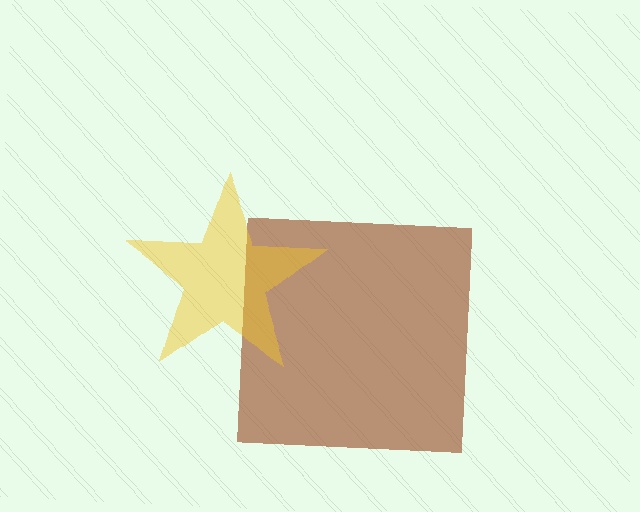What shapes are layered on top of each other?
The layered shapes are: a brown square, a yellow star.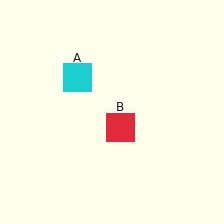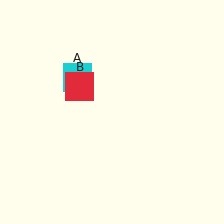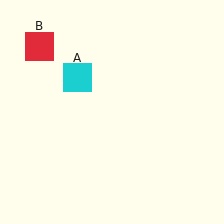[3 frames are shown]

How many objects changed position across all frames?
1 object changed position: red square (object B).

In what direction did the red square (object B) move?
The red square (object B) moved up and to the left.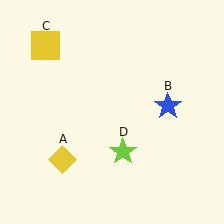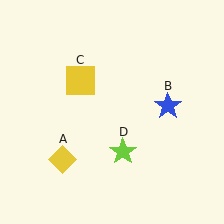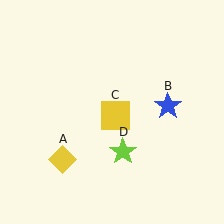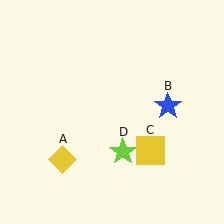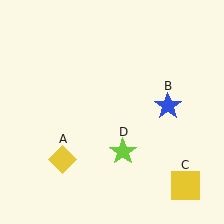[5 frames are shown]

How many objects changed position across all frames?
1 object changed position: yellow square (object C).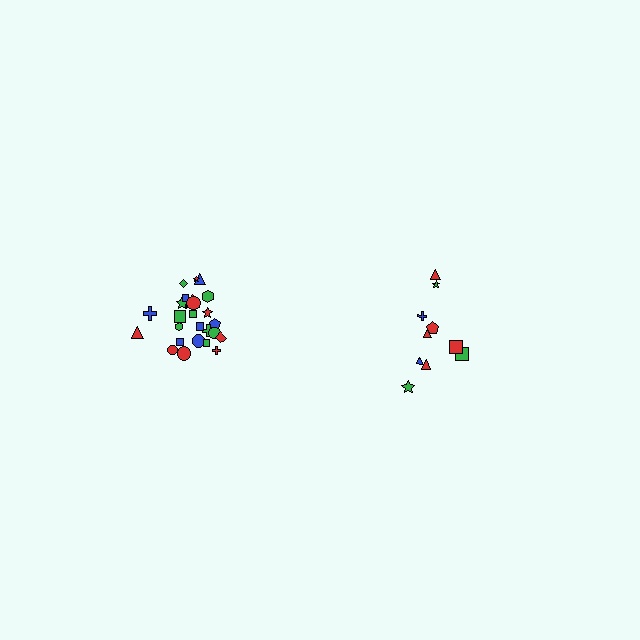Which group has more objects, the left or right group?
The left group.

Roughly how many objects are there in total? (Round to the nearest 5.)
Roughly 35 objects in total.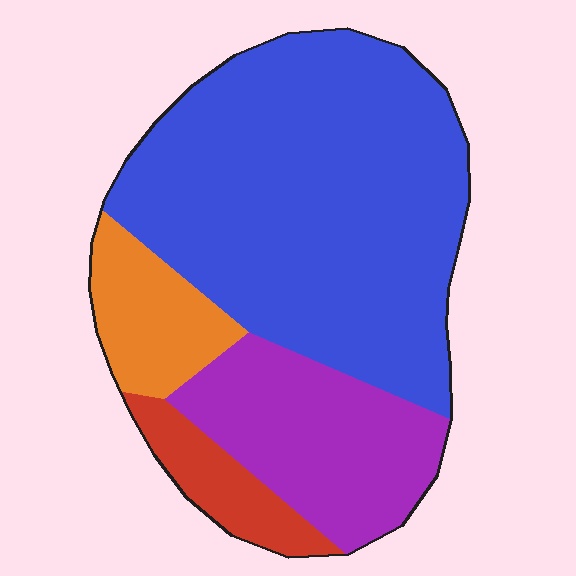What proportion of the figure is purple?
Purple covers 22% of the figure.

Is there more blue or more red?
Blue.